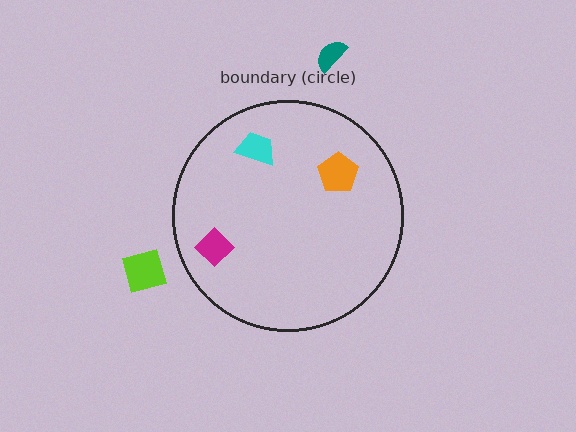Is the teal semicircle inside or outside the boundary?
Outside.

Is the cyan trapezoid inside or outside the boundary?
Inside.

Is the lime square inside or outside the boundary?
Outside.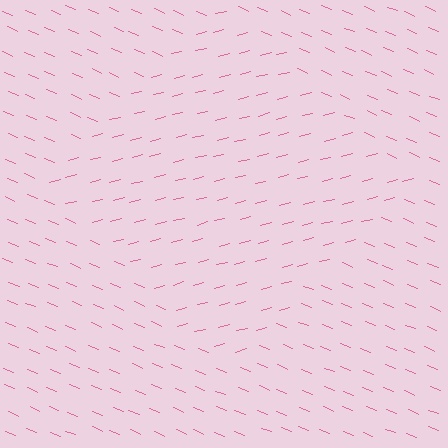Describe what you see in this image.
The image is filled with small pink line segments. A diamond region in the image has lines oriented differently from the surrounding lines, creating a visible texture boundary.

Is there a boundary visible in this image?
Yes, there is a texture boundary formed by a change in line orientation.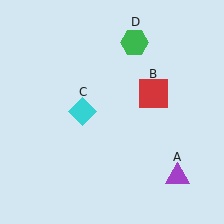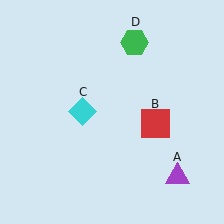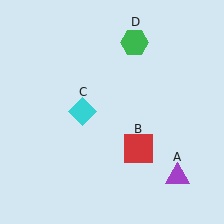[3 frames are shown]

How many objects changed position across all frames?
1 object changed position: red square (object B).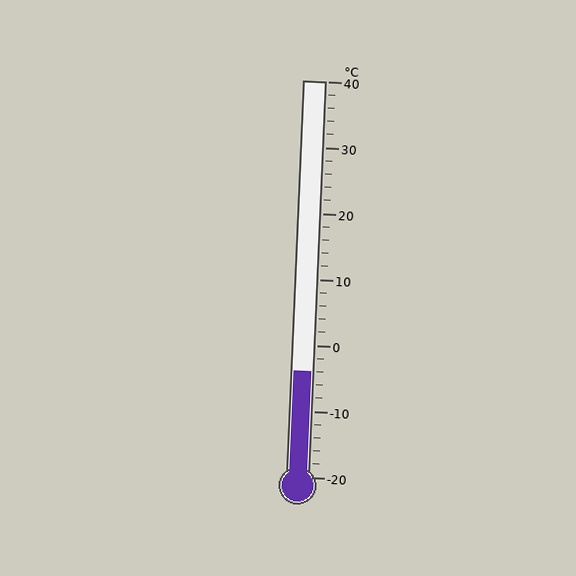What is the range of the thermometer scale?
The thermometer scale ranges from -20°C to 40°C.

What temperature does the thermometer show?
The thermometer shows approximately -4°C.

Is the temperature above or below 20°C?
The temperature is below 20°C.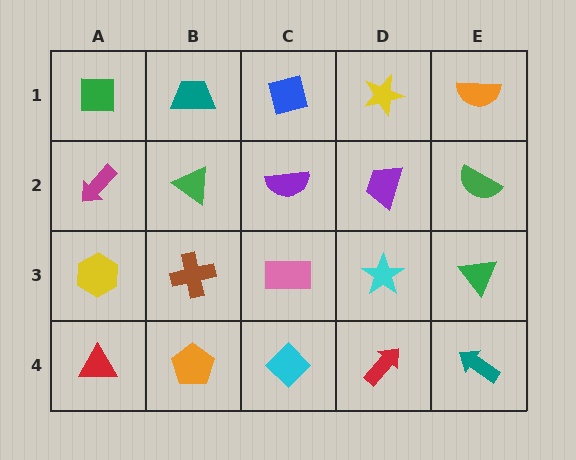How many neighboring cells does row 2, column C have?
4.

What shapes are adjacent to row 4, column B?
A brown cross (row 3, column B), a red triangle (row 4, column A), a cyan diamond (row 4, column C).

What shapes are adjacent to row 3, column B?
A green triangle (row 2, column B), an orange pentagon (row 4, column B), a yellow hexagon (row 3, column A), a pink rectangle (row 3, column C).